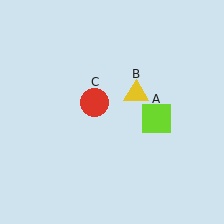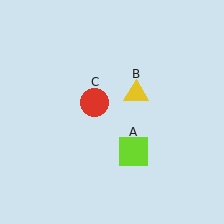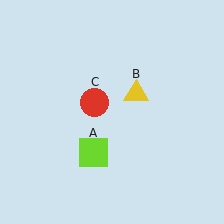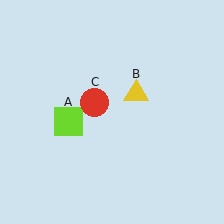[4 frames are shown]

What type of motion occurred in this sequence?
The lime square (object A) rotated clockwise around the center of the scene.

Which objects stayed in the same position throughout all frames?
Yellow triangle (object B) and red circle (object C) remained stationary.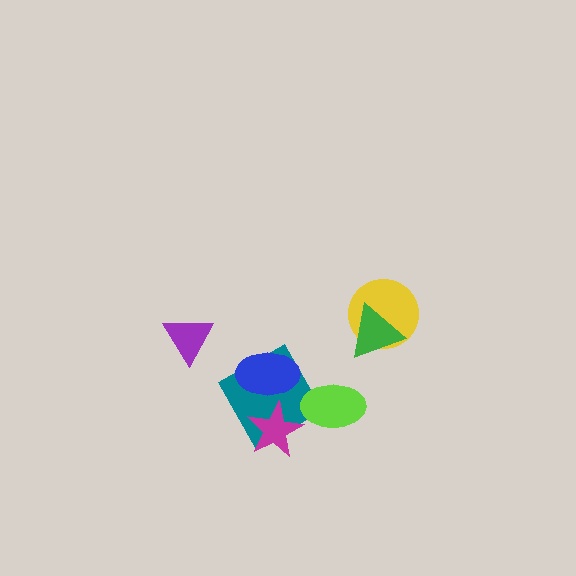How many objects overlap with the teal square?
3 objects overlap with the teal square.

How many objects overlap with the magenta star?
1 object overlaps with the magenta star.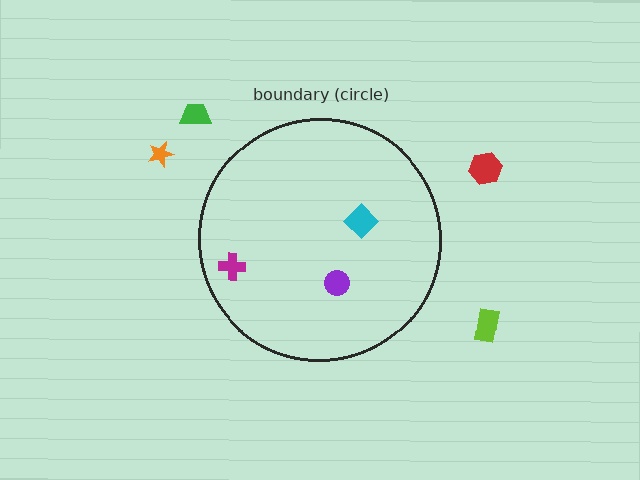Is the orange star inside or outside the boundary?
Outside.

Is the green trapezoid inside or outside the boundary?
Outside.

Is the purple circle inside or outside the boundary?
Inside.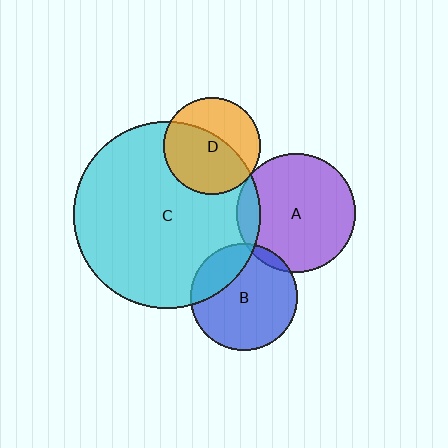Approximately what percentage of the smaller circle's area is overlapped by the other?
Approximately 60%.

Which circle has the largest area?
Circle C (cyan).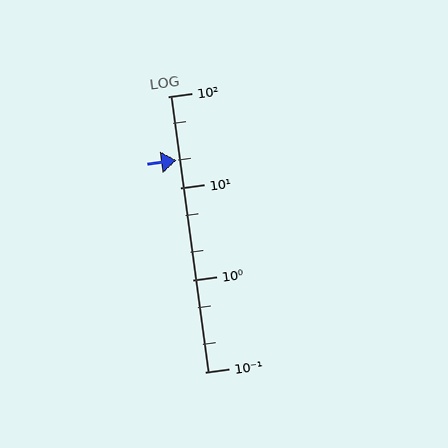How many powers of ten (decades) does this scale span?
The scale spans 3 decades, from 0.1 to 100.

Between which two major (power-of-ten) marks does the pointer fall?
The pointer is between 10 and 100.